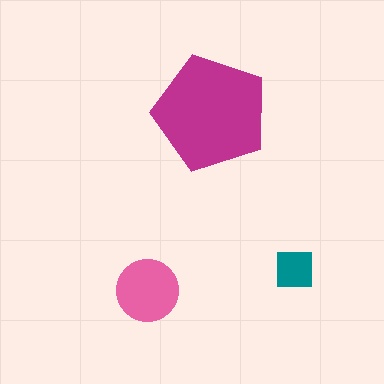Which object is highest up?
The magenta pentagon is topmost.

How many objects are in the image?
There are 3 objects in the image.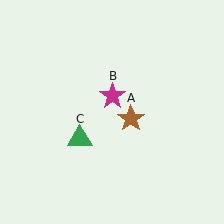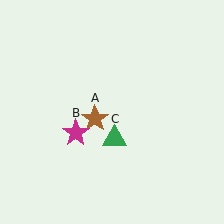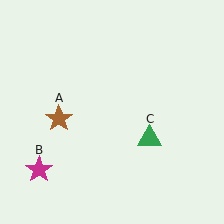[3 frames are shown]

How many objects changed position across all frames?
3 objects changed position: brown star (object A), magenta star (object B), green triangle (object C).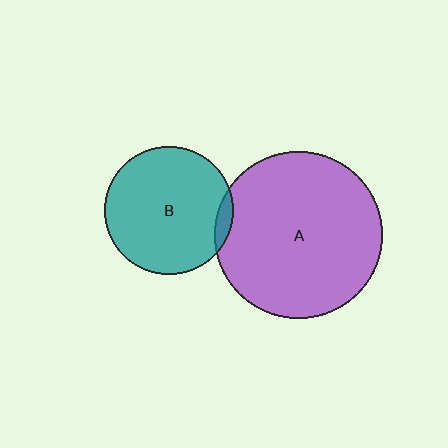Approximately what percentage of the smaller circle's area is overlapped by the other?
Approximately 5%.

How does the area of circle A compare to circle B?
Approximately 1.7 times.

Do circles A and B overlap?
Yes.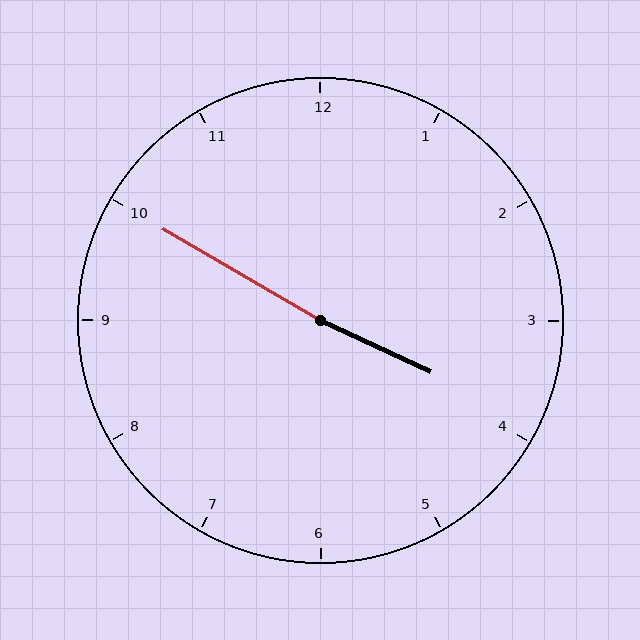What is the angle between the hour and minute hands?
Approximately 175 degrees.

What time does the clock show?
3:50.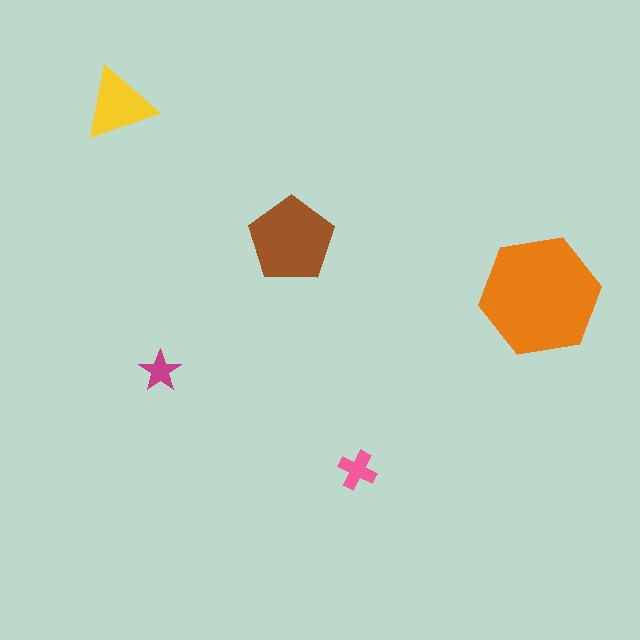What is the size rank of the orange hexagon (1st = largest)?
1st.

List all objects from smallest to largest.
The magenta star, the pink cross, the yellow triangle, the brown pentagon, the orange hexagon.